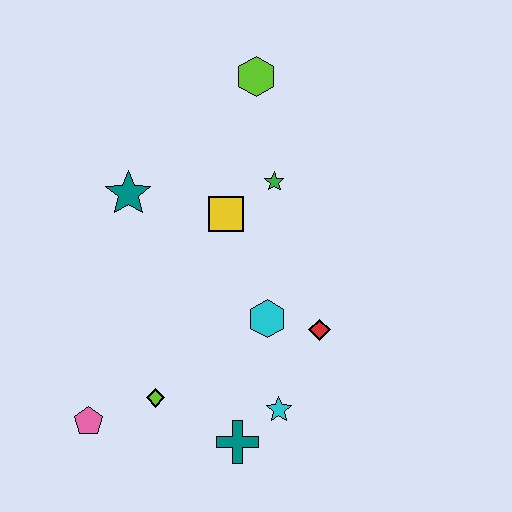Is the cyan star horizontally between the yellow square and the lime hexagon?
No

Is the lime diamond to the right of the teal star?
Yes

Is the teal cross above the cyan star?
No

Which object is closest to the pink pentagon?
The lime diamond is closest to the pink pentagon.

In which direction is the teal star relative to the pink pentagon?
The teal star is above the pink pentagon.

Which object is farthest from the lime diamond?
The lime hexagon is farthest from the lime diamond.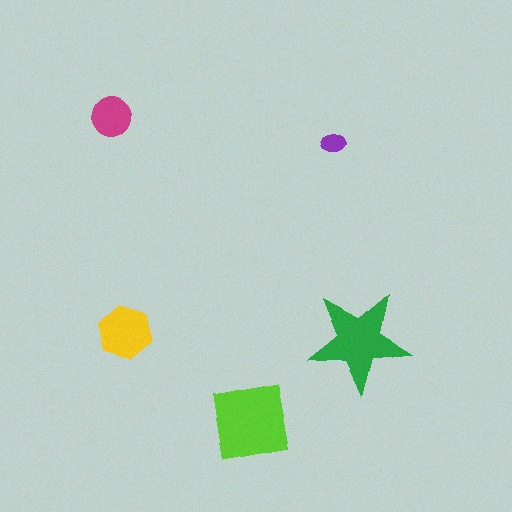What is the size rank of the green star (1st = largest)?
2nd.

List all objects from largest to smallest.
The lime square, the green star, the yellow hexagon, the magenta circle, the purple ellipse.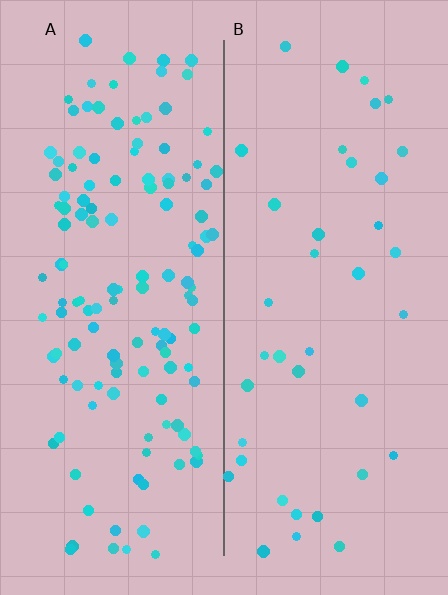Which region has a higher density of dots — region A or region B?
A (the left).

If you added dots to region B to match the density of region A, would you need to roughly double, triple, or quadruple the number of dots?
Approximately triple.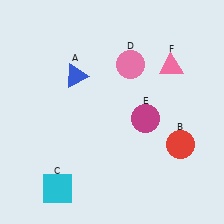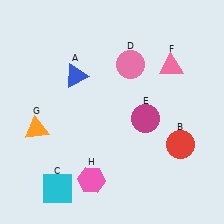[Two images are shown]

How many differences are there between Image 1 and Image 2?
There are 2 differences between the two images.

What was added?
An orange triangle (G), a pink hexagon (H) were added in Image 2.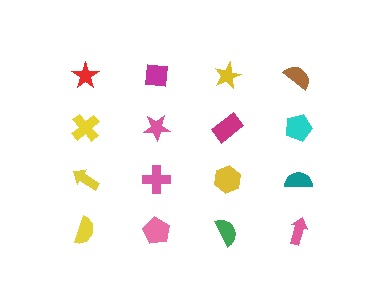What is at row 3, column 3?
A yellow hexagon.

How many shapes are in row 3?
4 shapes.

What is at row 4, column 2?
A pink pentagon.